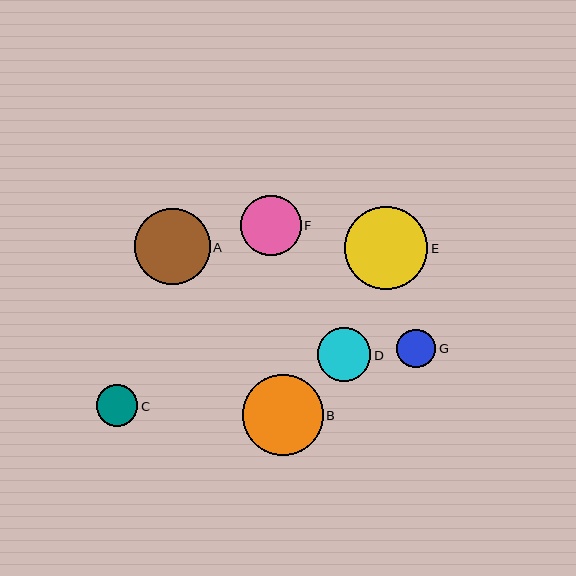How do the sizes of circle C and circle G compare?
Circle C and circle G are approximately the same size.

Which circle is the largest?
Circle E is the largest with a size of approximately 83 pixels.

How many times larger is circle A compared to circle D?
Circle A is approximately 1.4 times the size of circle D.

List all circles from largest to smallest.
From largest to smallest: E, B, A, F, D, C, G.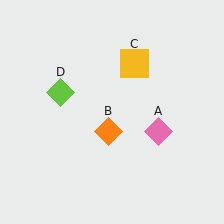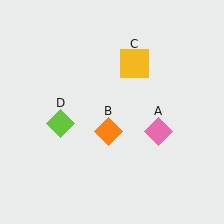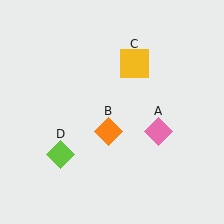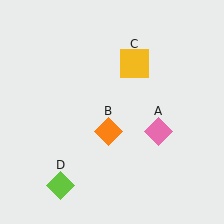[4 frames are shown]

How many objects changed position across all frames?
1 object changed position: lime diamond (object D).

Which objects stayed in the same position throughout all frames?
Pink diamond (object A) and orange diamond (object B) and yellow square (object C) remained stationary.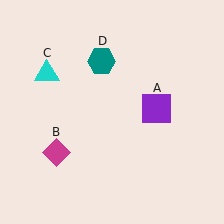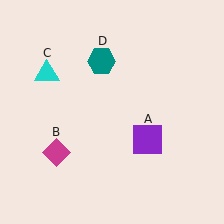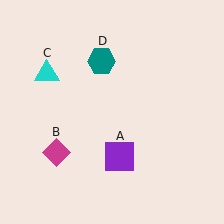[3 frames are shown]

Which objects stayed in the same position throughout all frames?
Magenta diamond (object B) and cyan triangle (object C) and teal hexagon (object D) remained stationary.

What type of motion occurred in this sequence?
The purple square (object A) rotated clockwise around the center of the scene.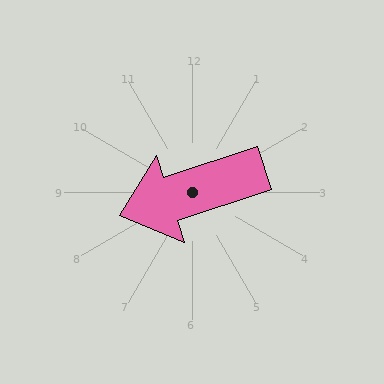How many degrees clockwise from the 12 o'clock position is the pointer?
Approximately 252 degrees.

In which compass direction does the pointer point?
West.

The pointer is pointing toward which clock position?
Roughly 8 o'clock.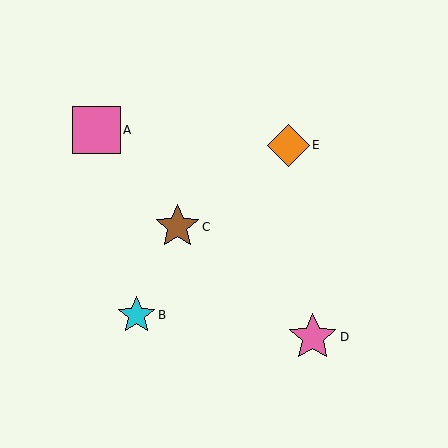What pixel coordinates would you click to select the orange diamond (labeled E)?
Click at (289, 145) to select the orange diamond E.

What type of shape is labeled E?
Shape E is an orange diamond.